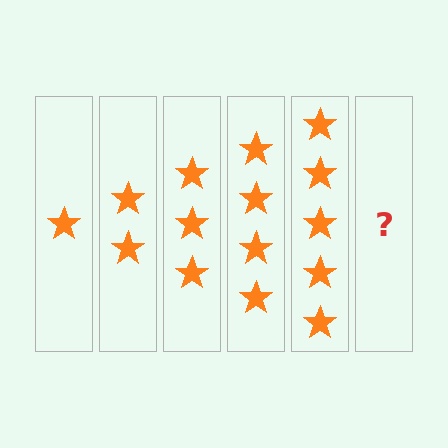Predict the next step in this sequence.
The next step is 6 stars.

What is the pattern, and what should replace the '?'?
The pattern is that each step adds one more star. The '?' should be 6 stars.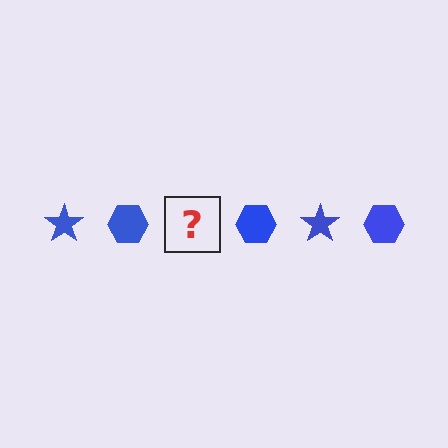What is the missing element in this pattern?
The missing element is a blue star.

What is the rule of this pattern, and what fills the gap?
The rule is that the pattern cycles through star, hexagon shapes in blue. The gap should be filled with a blue star.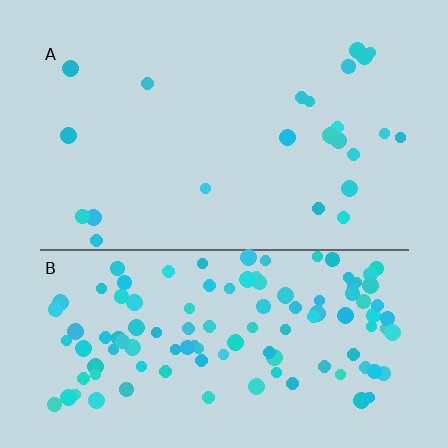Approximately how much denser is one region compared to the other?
Approximately 4.9× — region B over region A.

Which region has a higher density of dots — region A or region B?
B (the bottom).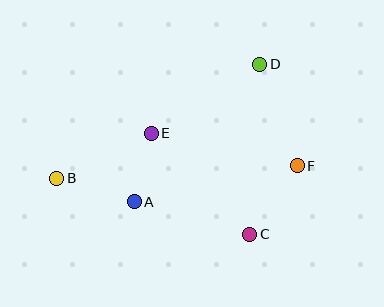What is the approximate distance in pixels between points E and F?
The distance between E and F is approximately 150 pixels.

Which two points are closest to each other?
Points A and E are closest to each other.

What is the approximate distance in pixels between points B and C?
The distance between B and C is approximately 201 pixels.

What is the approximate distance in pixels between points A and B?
The distance between A and B is approximately 81 pixels.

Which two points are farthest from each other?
Points B and F are farthest from each other.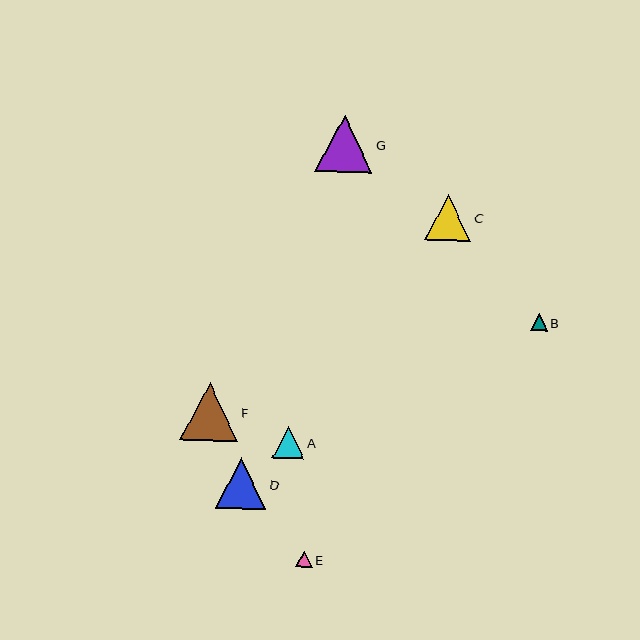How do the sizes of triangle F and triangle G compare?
Triangle F and triangle G are approximately the same size.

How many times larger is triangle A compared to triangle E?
Triangle A is approximately 1.9 times the size of triangle E.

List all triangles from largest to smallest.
From largest to smallest: F, G, D, C, A, B, E.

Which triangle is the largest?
Triangle F is the largest with a size of approximately 58 pixels.